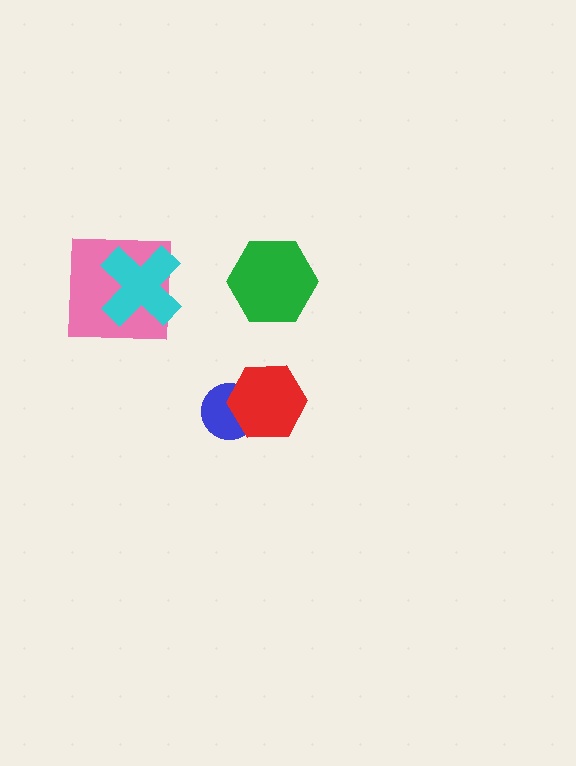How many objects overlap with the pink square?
1 object overlaps with the pink square.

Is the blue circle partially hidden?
Yes, it is partially covered by another shape.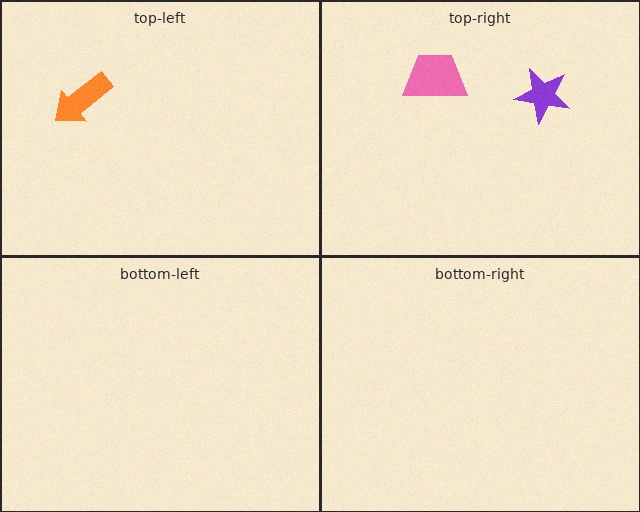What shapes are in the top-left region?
The orange arrow.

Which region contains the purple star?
The top-right region.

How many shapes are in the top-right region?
2.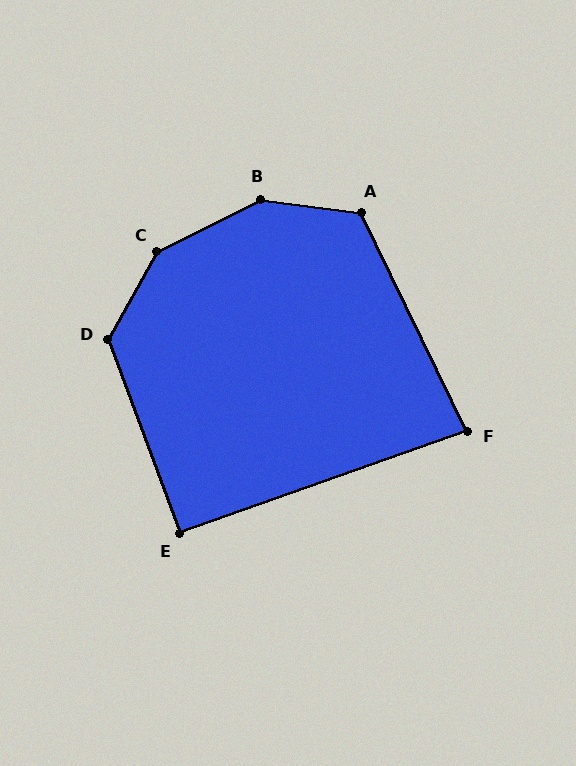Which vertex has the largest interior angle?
C, at approximately 146 degrees.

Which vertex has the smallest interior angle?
F, at approximately 84 degrees.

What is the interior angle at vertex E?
Approximately 91 degrees (approximately right).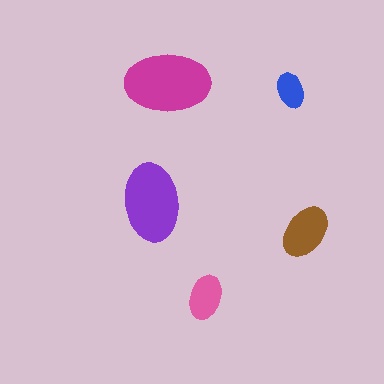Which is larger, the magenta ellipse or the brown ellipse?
The magenta one.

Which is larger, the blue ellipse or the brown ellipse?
The brown one.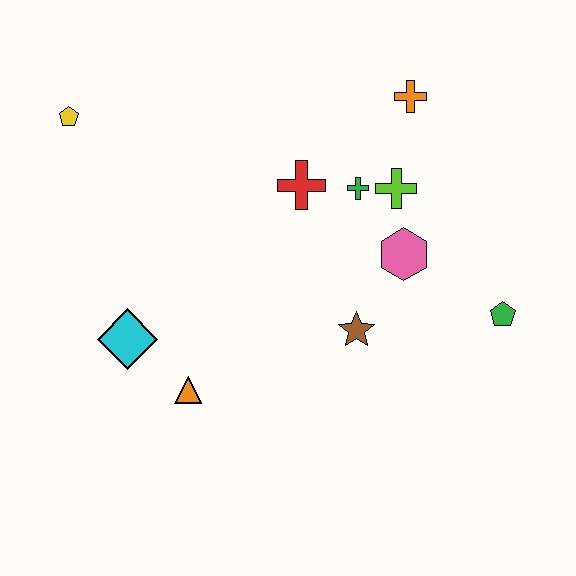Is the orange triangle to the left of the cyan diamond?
No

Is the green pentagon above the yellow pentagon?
No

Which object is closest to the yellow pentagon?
The cyan diamond is closest to the yellow pentagon.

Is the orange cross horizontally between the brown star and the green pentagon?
Yes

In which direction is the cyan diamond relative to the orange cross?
The cyan diamond is to the left of the orange cross.